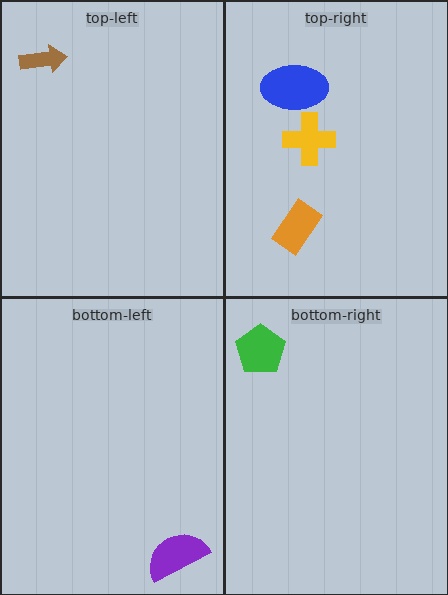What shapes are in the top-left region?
The brown arrow.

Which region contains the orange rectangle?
The top-right region.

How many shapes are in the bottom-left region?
1.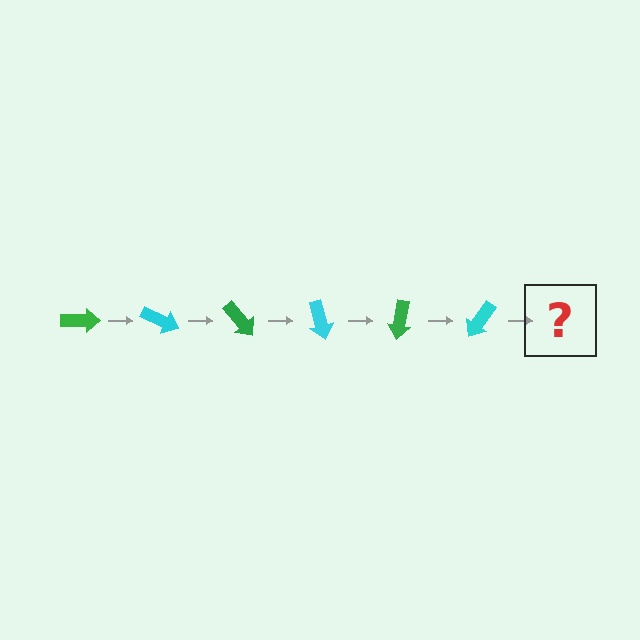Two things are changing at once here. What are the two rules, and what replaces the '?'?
The two rules are that it rotates 25 degrees each step and the color cycles through green and cyan. The '?' should be a green arrow, rotated 150 degrees from the start.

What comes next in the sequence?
The next element should be a green arrow, rotated 150 degrees from the start.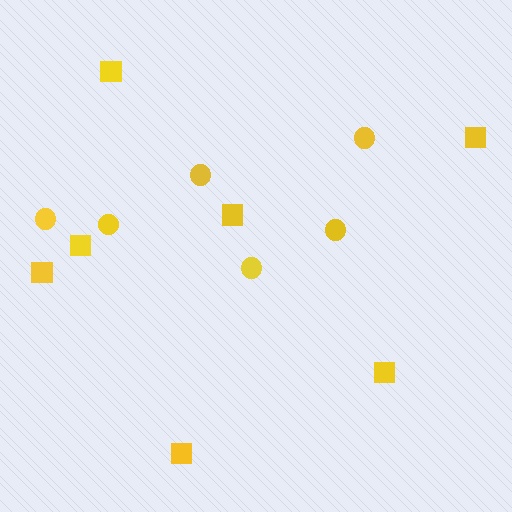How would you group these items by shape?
There are 2 groups: one group of circles (6) and one group of squares (7).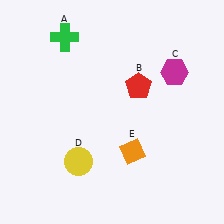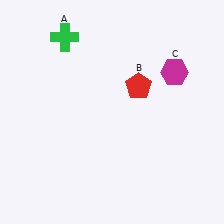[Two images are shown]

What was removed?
The yellow circle (D), the orange diamond (E) were removed in Image 2.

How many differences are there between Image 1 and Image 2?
There are 2 differences between the two images.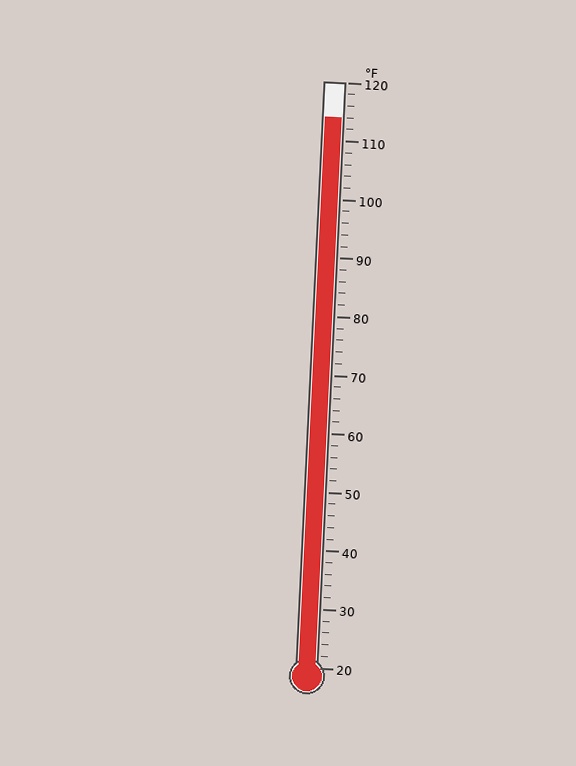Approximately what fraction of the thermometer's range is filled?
The thermometer is filled to approximately 95% of its range.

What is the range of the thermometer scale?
The thermometer scale ranges from 20°F to 120°F.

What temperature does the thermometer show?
The thermometer shows approximately 114°F.